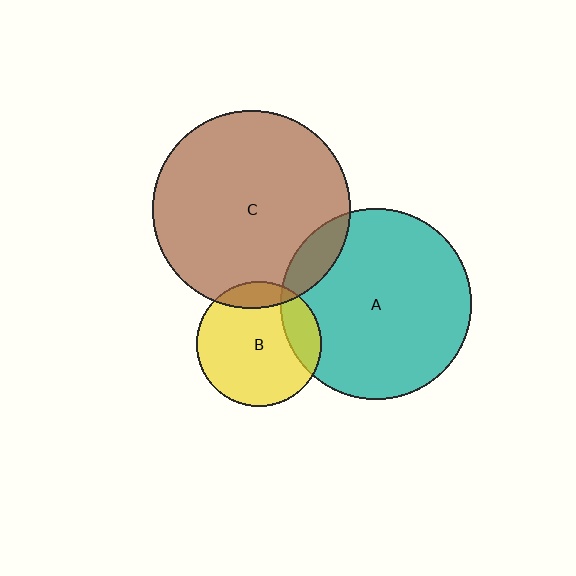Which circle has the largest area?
Circle C (brown).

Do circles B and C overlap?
Yes.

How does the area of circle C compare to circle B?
Approximately 2.5 times.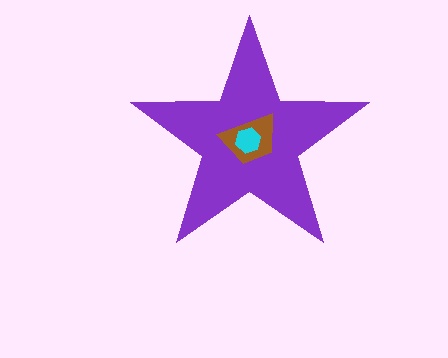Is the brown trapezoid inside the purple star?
Yes.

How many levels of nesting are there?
3.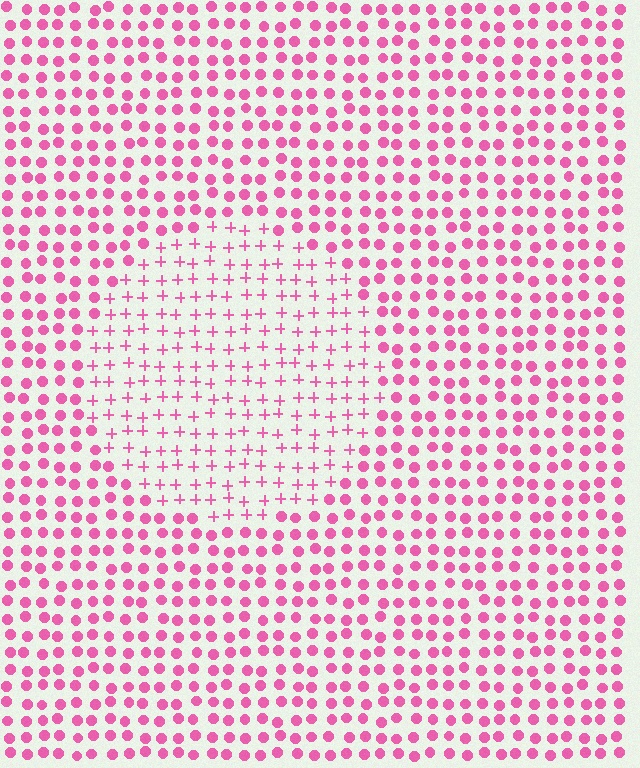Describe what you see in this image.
The image is filled with small pink elements arranged in a uniform grid. A circle-shaped region contains plus signs, while the surrounding area contains circles. The boundary is defined purely by the change in element shape.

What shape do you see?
I see a circle.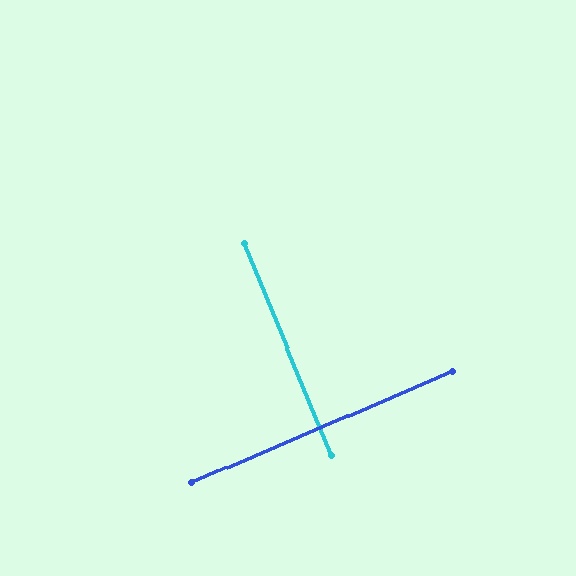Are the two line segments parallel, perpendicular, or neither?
Perpendicular — they meet at approximately 89°.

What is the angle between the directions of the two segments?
Approximately 89 degrees.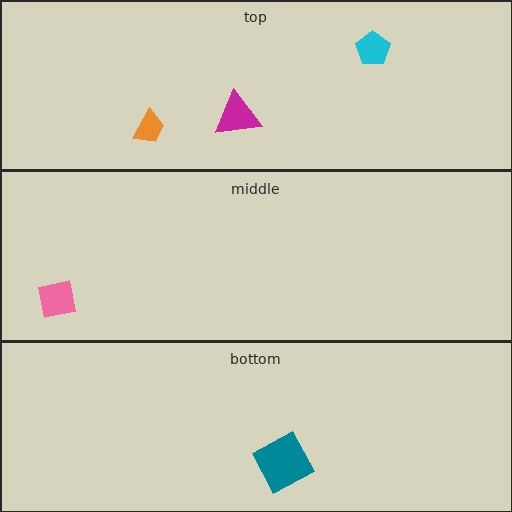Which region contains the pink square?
The middle region.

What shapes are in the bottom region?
The teal square.